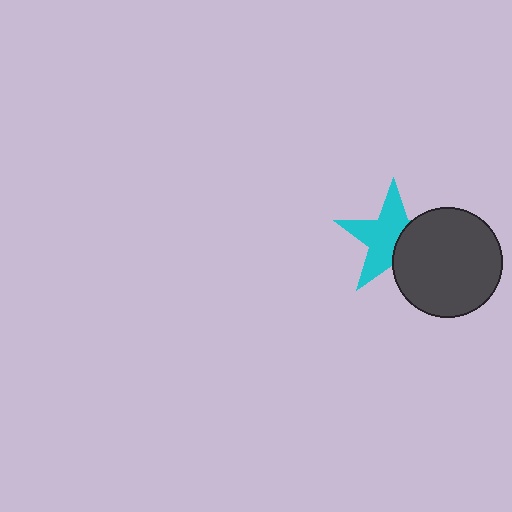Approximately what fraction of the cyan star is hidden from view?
Roughly 38% of the cyan star is hidden behind the dark gray circle.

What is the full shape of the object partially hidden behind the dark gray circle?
The partially hidden object is a cyan star.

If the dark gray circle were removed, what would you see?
You would see the complete cyan star.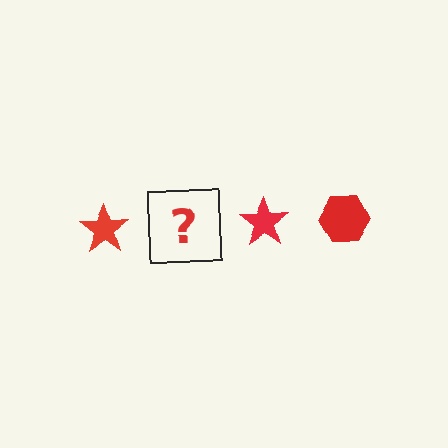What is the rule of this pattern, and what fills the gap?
The rule is that the pattern cycles through star, hexagon shapes in red. The gap should be filled with a red hexagon.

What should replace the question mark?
The question mark should be replaced with a red hexagon.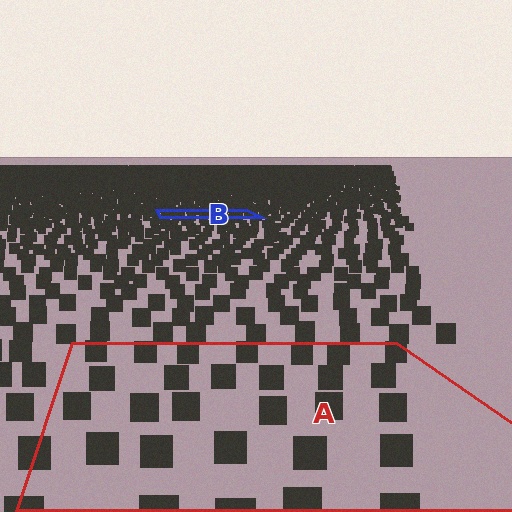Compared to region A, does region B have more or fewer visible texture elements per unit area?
Region B has more texture elements per unit area — they are packed more densely because it is farther away.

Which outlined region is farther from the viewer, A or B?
Region B is farther from the viewer — the texture elements inside it appear smaller and more densely packed.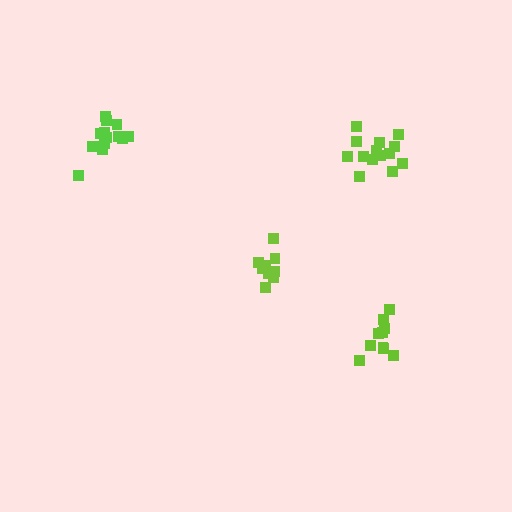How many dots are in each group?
Group 1: 10 dots, Group 2: 14 dots, Group 3: 9 dots, Group 4: 15 dots (48 total).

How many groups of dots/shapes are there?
There are 4 groups.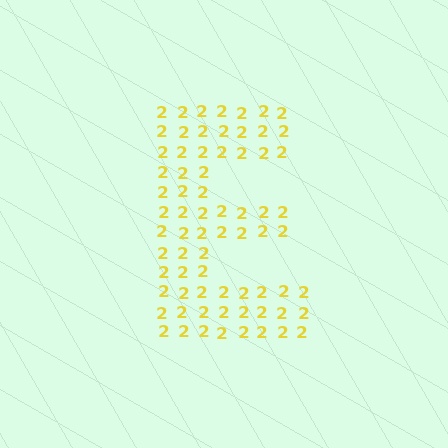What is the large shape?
The large shape is the letter E.